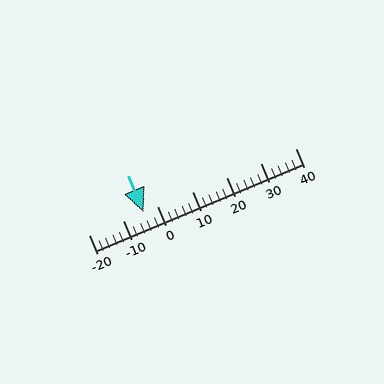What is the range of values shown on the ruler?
The ruler shows values from -20 to 40.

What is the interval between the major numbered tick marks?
The major tick marks are spaced 10 units apart.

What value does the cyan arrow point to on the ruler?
The cyan arrow points to approximately -4.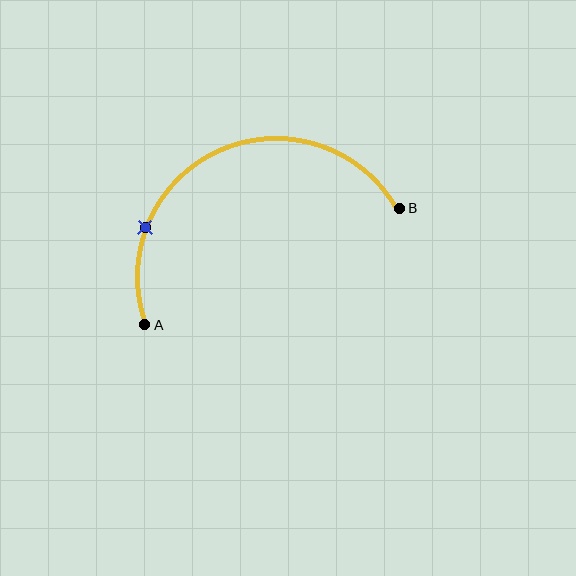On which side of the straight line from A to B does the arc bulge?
The arc bulges above the straight line connecting A and B.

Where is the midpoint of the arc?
The arc midpoint is the point on the curve farthest from the straight line joining A and B. It sits above that line.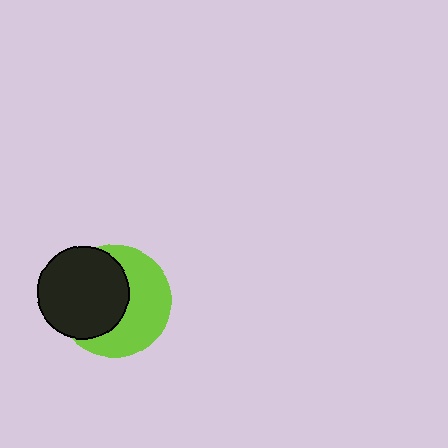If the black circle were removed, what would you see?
You would see the complete lime circle.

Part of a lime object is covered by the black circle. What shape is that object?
It is a circle.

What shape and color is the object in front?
The object in front is a black circle.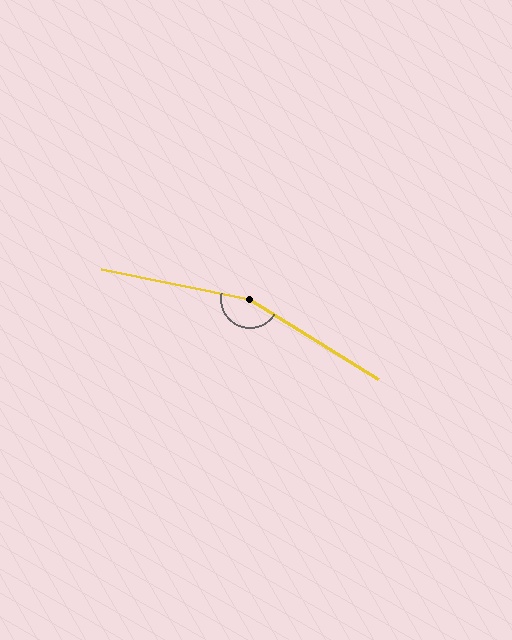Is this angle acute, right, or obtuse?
It is obtuse.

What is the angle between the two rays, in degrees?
Approximately 159 degrees.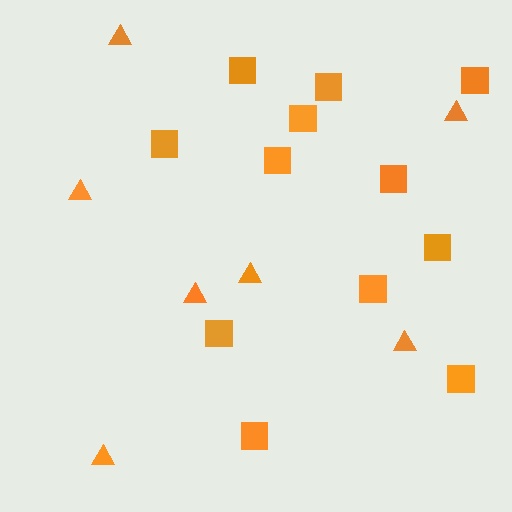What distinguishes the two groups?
There are 2 groups: one group of squares (12) and one group of triangles (7).